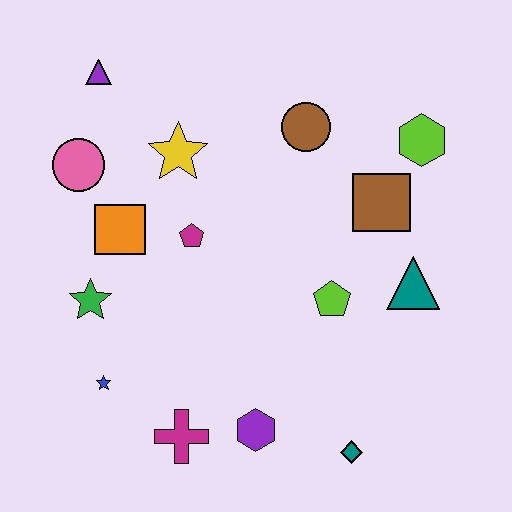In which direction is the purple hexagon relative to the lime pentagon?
The purple hexagon is below the lime pentagon.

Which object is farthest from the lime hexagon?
The blue star is farthest from the lime hexagon.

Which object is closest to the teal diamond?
The purple hexagon is closest to the teal diamond.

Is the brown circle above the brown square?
Yes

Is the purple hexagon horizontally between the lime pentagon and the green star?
Yes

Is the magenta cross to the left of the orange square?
No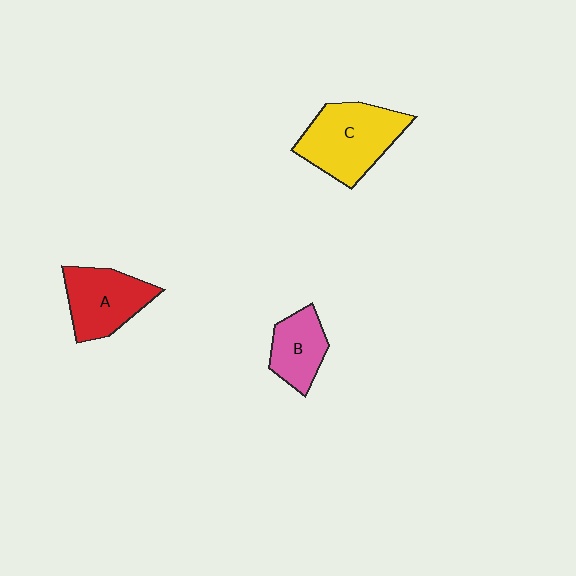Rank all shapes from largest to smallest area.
From largest to smallest: C (yellow), A (red), B (pink).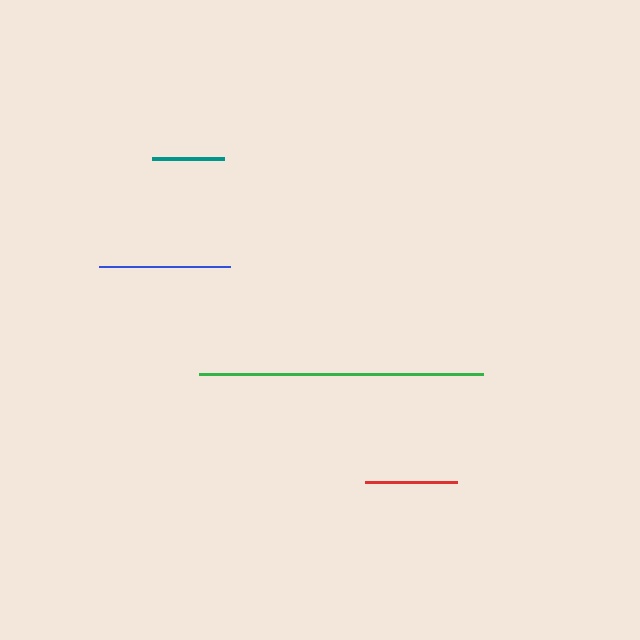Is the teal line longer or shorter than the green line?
The green line is longer than the teal line.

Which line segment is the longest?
The green line is the longest at approximately 284 pixels.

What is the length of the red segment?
The red segment is approximately 93 pixels long.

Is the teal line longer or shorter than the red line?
The red line is longer than the teal line.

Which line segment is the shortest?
The teal line is the shortest at approximately 72 pixels.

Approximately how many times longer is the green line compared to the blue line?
The green line is approximately 2.2 times the length of the blue line.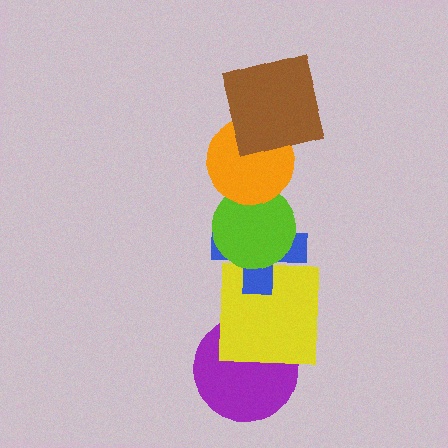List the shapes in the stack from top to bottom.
From top to bottom: the brown square, the orange circle, the lime circle, the blue cross, the yellow square, the purple circle.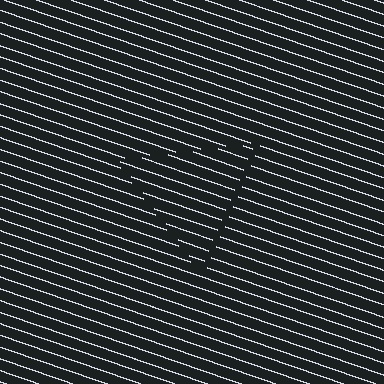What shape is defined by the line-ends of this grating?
An illusory triangle. The interior of the shape contains the same grating, shifted by half a period — the contour is defined by the phase discontinuity where line-ends from the inner and outer gratings abut.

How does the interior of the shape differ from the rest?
The interior of the shape contains the same grating, shifted by half a period — the contour is defined by the phase discontinuity where line-ends from the inner and outer gratings abut.